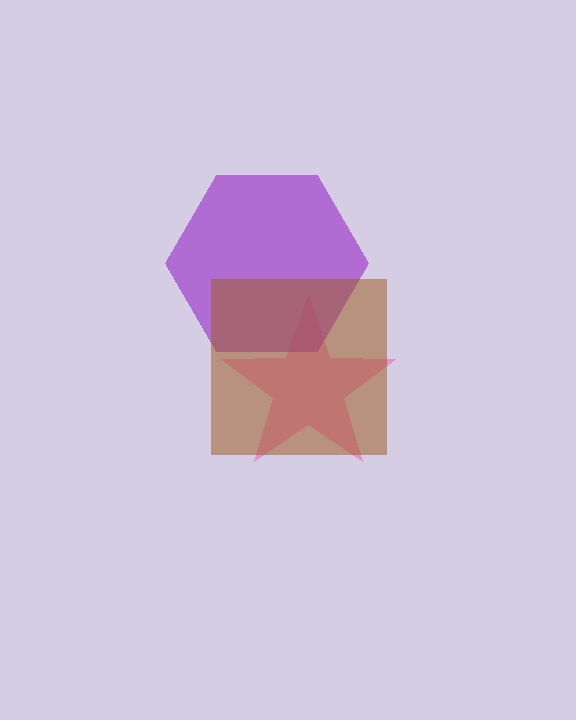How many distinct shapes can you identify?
There are 3 distinct shapes: a pink star, a purple hexagon, a brown square.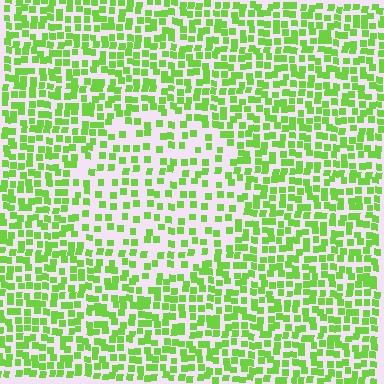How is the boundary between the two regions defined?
The boundary is defined by a change in element density (approximately 1.9x ratio). All elements are the same color, size, and shape.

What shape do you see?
I see a circle.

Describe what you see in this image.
The image contains small lime elements arranged at two different densities. A circle-shaped region is visible where the elements are less densely packed than the surrounding area.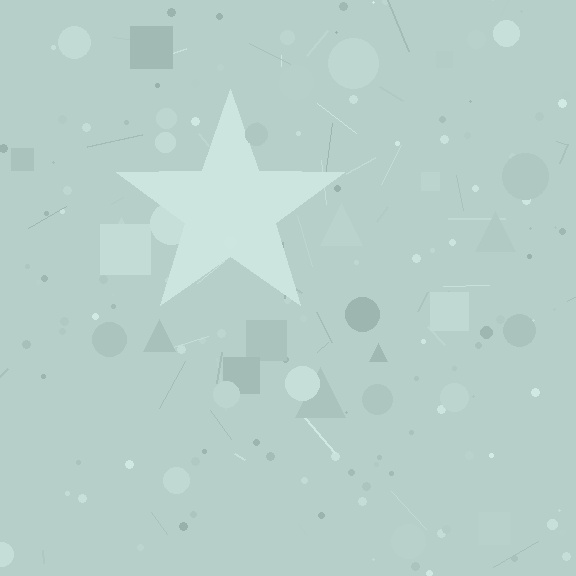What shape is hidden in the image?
A star is hidden in the image.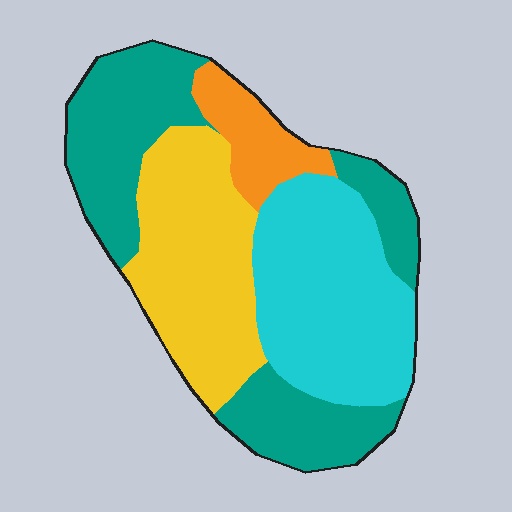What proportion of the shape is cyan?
Cyan takes up about one third (1/3) of the shape.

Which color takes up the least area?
Orange, at roughly 10%.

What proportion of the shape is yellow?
Yellow takes up about one quarter (1/4) of the shape.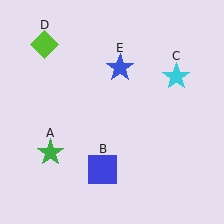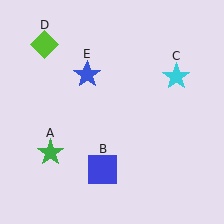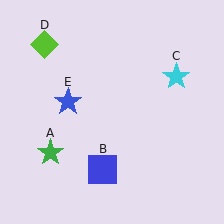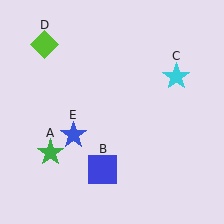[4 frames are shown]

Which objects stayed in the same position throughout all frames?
Green star (object A) and blue square (object B) and cyan star (object C) and lime diamond (object D) remained stationary.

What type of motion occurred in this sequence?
The blue star (object E) rotated counterclockwise around the center of the scene.